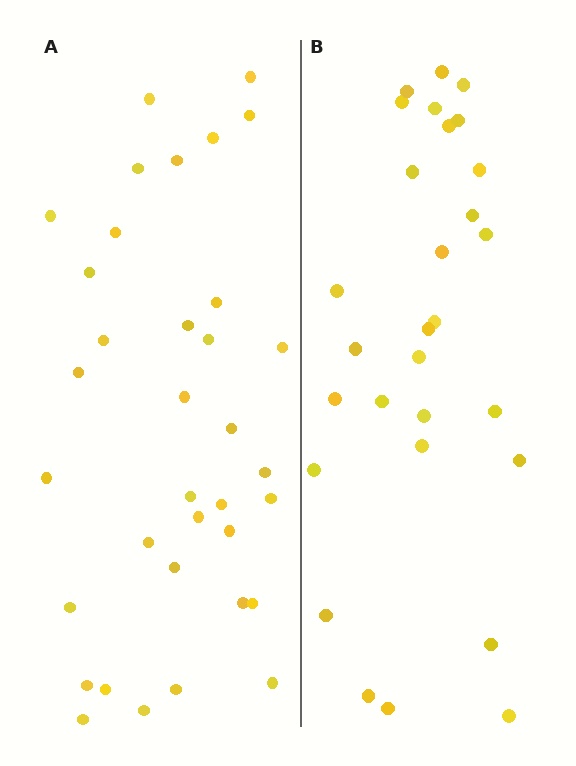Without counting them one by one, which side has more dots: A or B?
Region A (the left region) has more dots.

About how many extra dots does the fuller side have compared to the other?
Region A has about 6 more dots than region B.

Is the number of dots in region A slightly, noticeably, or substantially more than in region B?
Region A has only slightly more — the two regions are fairly close. The ratio is roughly 1.2 to 1.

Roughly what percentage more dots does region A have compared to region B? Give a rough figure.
About 20% more.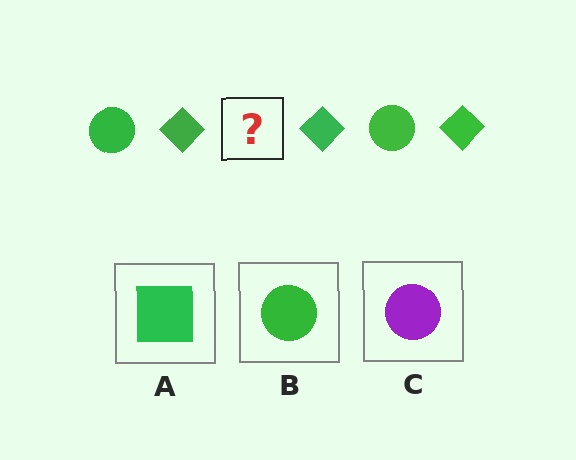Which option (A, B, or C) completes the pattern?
B.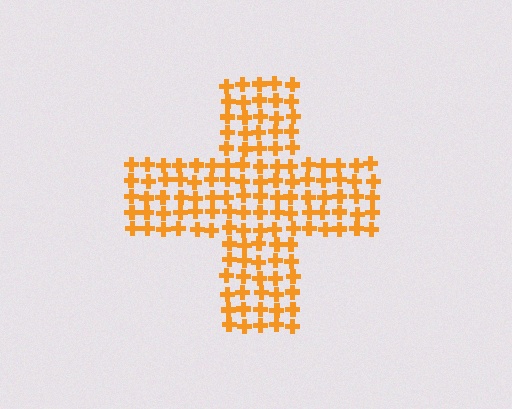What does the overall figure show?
The overall figure shows a cross.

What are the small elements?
The small elements are crosses.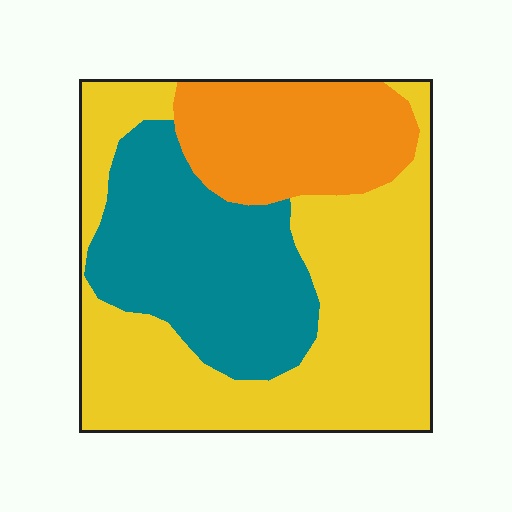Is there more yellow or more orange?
Yellow.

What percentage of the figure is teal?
Teal covers about 30% of the figure.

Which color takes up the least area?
Orange, at roughly 20%.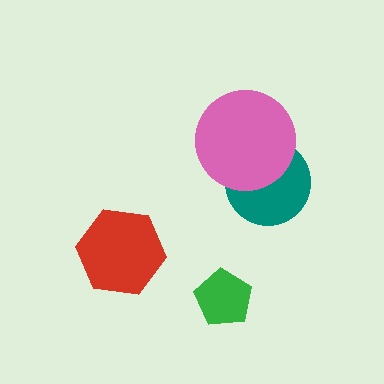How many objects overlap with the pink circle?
1 object overlaps with the pink circle.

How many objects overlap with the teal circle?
1 object overlaps with the teal circle.